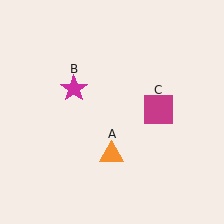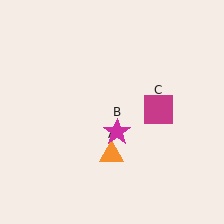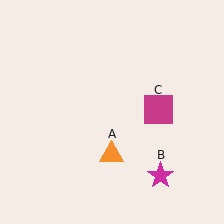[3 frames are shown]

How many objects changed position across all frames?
1 object changed position: magenta star (object B).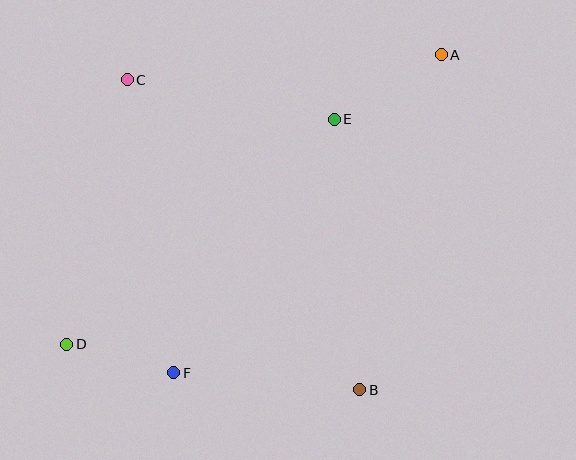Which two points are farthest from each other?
Points A and D are farthest from each other.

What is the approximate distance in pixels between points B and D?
The distance between B and D is approximately 296 pixels.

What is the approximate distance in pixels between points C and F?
The distance between C and F is approximately 296 pixels.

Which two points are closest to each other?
Points D and F are closest to each other.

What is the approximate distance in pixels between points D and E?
The distance between D and E is approximately 349 pixels.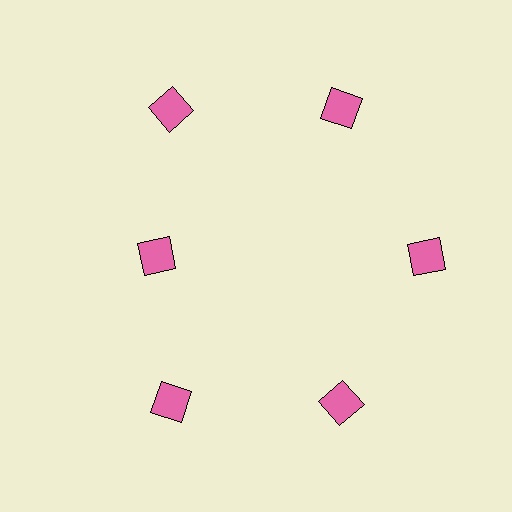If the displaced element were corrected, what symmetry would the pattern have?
It would have 6-fold rotational symmetry — the pattern would map onto itself every 60 degrees.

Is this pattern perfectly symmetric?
No. The 6 pink diamonds are arranged in a ring, but one element near the 9 o'clock position is pulled inward toward the center, breaking the 6-fold rotational symmetry.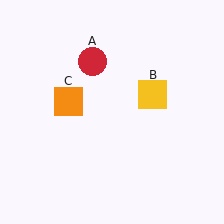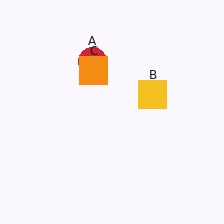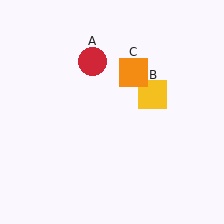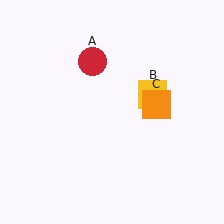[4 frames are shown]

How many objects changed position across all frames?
1 object changed position: orange square (object C).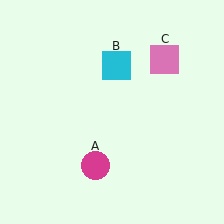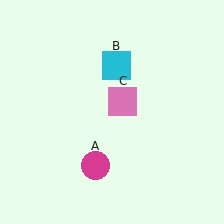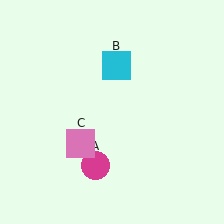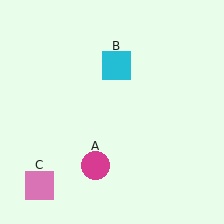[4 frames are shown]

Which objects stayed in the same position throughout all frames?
Magenta circle (object A) and cyan square (object B) remained stationary.